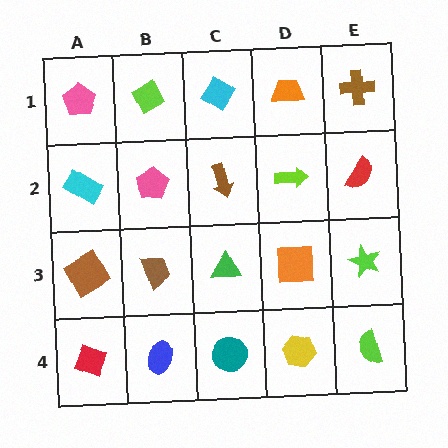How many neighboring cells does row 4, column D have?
3.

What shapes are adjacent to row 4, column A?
A brown square (row 3, column A), a blue ellipse (row 4, column B).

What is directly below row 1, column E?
A red semicircle.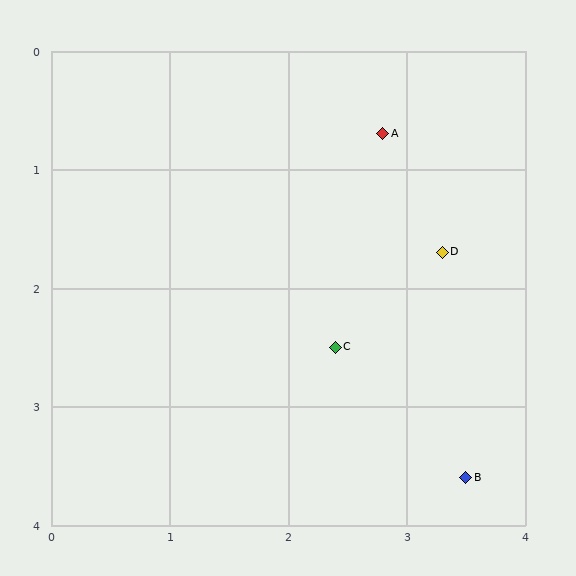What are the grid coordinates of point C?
Point C is at approximately (2.4, 2.5).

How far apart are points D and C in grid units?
Points D and C are about 1.2 grid units apart.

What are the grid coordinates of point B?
Point B is at approximately (3.5, 3.6).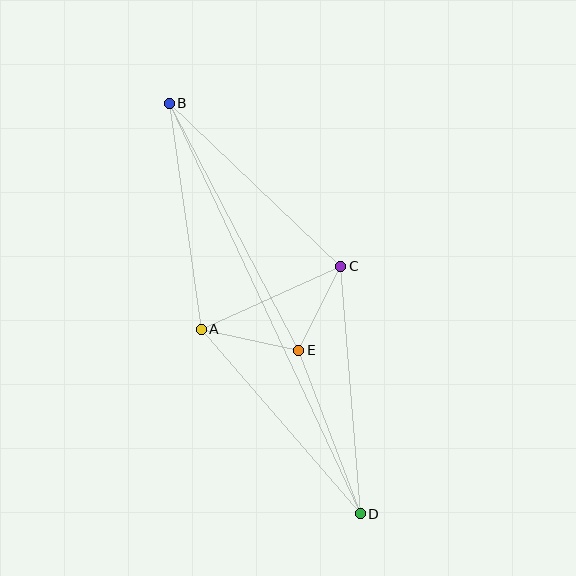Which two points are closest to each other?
Points C and E are closest to each other.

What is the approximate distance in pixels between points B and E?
The distance between B and E is approximately 279 pixels.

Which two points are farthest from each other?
Points B and D are farthest from each other.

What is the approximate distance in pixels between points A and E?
The distance between A and E is approximately 100 pixels.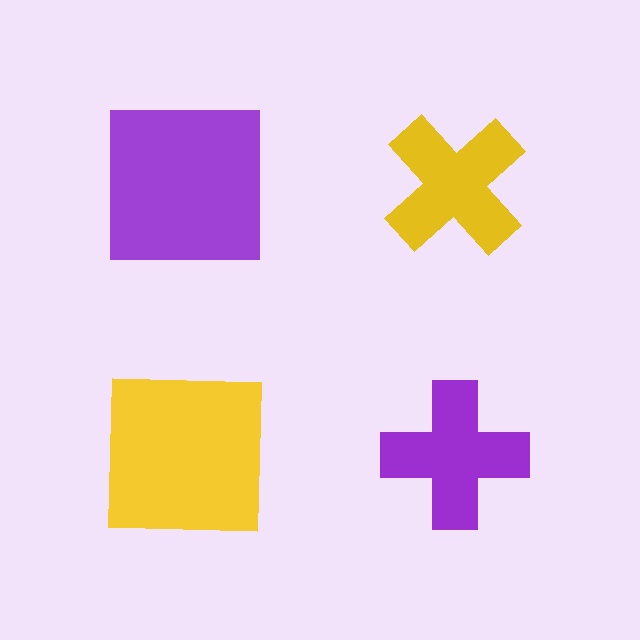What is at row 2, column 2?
A purple cross.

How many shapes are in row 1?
2 shapes.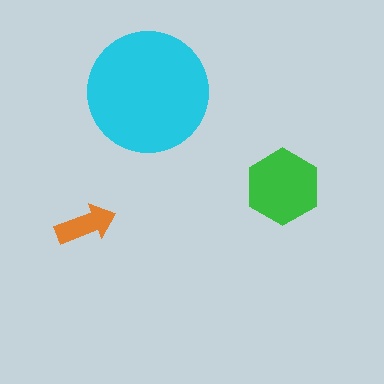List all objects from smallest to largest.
The orange arrow, the green hexagon, the cyan circle.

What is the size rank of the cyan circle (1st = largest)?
1st.